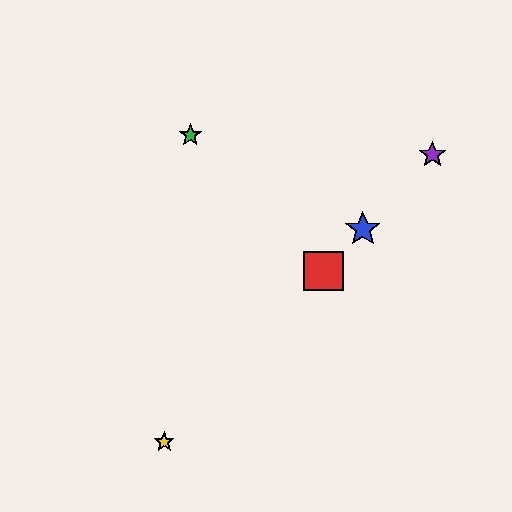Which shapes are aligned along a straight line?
The red square, the blue star, the yellow star, the purple star are aligned along a straight line.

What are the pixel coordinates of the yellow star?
The yellow star is at (164, 442).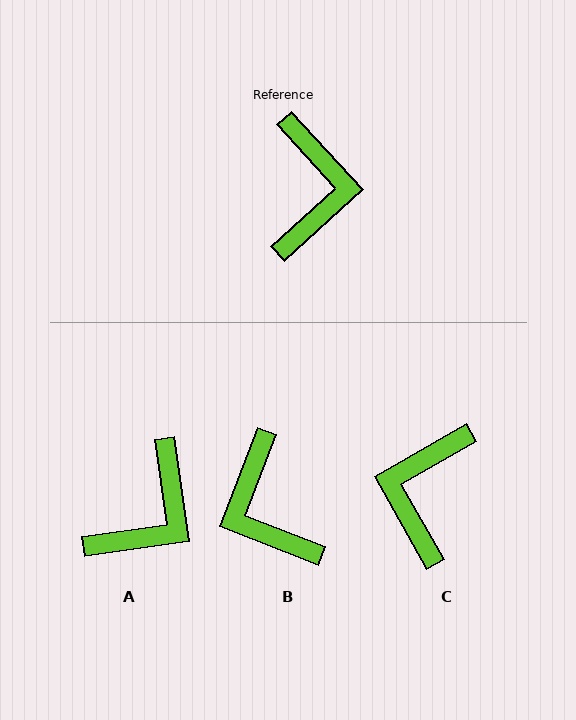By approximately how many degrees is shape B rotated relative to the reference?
Approximately 154 degrees clockwise.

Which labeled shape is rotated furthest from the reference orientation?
C, about 167 degrees away.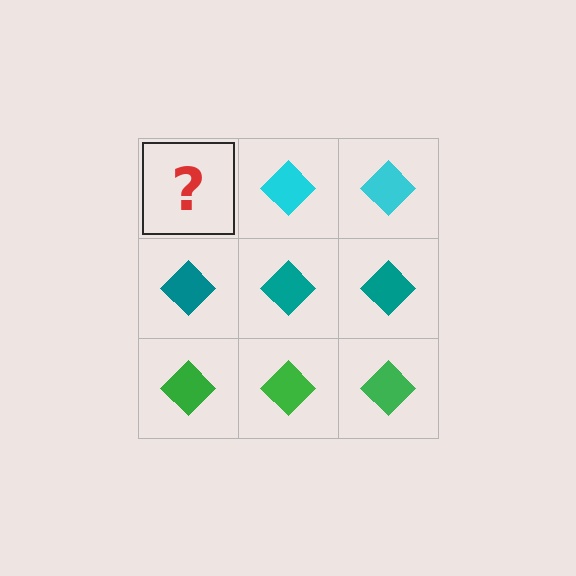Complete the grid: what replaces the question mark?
The question mark should be replaced with a cyan diamond.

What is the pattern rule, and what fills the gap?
The rule is that each row has a consistent color. The gap should be filled with a cyan diamond.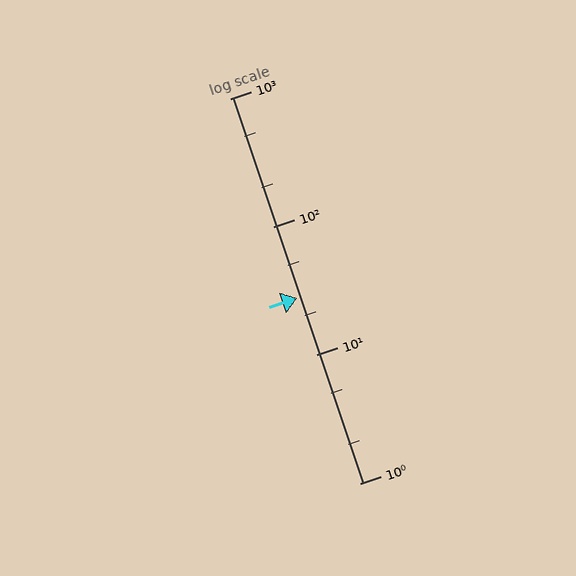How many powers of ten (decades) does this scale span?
The scale spans 3 decades, from 1 to 1000.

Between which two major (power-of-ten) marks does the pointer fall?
The pointer is between 10 and 100.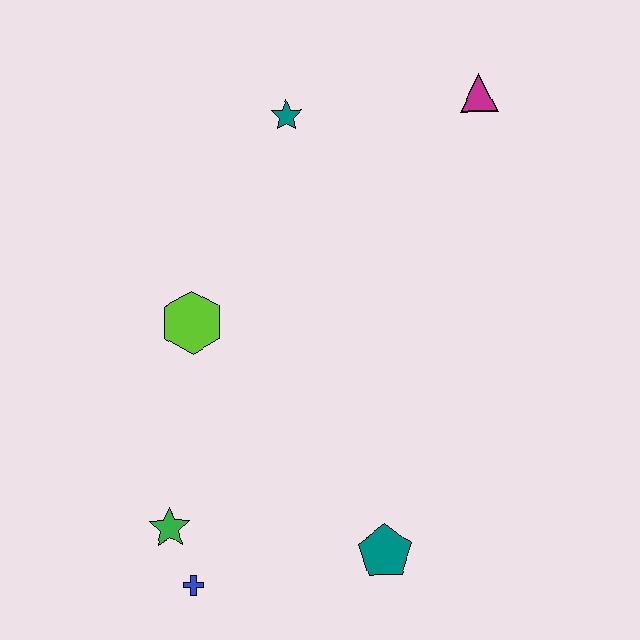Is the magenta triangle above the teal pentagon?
Yes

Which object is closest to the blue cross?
The green star is closest to the blue cross.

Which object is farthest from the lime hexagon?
The magenta triangle is farthest from the lime hexagon.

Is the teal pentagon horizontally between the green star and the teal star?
No